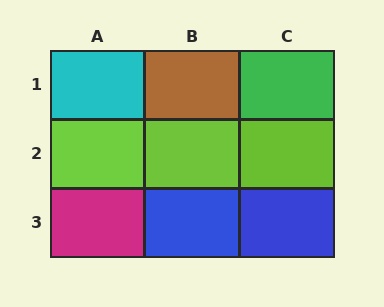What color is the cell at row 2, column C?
Lime.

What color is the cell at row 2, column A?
Lime.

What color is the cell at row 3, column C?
Blue.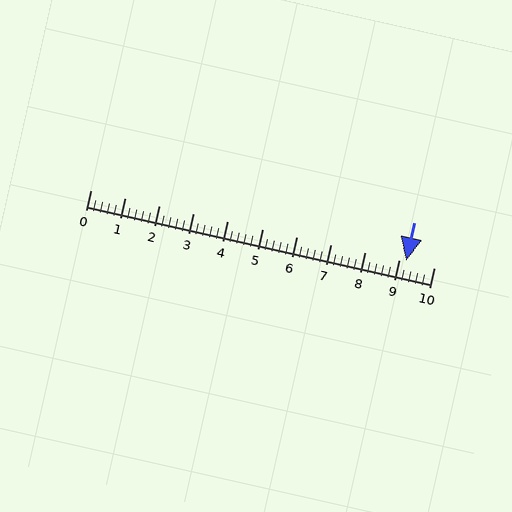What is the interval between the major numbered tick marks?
The major tick marks are spaced 1 units apart.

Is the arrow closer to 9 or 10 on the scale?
The arrow is closer to 9.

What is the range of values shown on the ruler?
The ruler shows values from 0 to 10.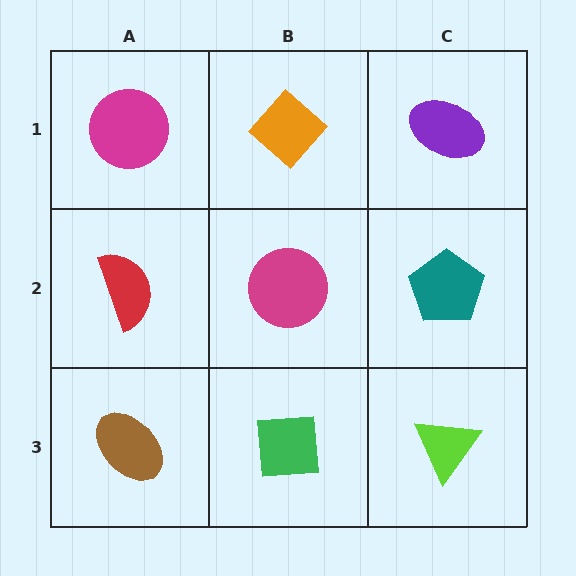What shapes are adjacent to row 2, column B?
An orange diamond (row 1, column B), a green square (row 3, column B), a red semicircle (row 2, column A), a teal pentagon (row 2, column C).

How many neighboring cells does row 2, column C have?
3.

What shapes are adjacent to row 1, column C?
A teal pentagon (row 2, column C), an orange diamond (row 1, column B).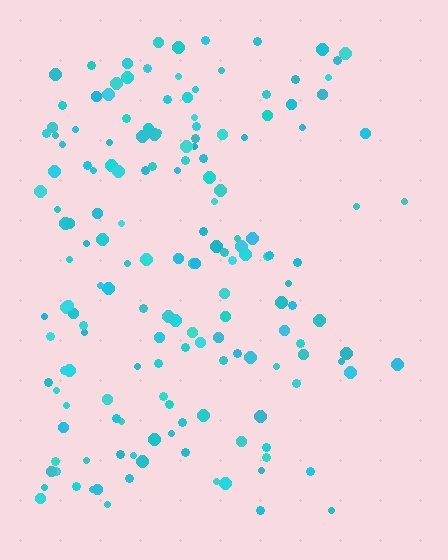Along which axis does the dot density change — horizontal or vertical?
Horizontal.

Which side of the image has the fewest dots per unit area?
The right.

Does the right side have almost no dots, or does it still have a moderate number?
Still a moderate number, just noticeably fewer than the left.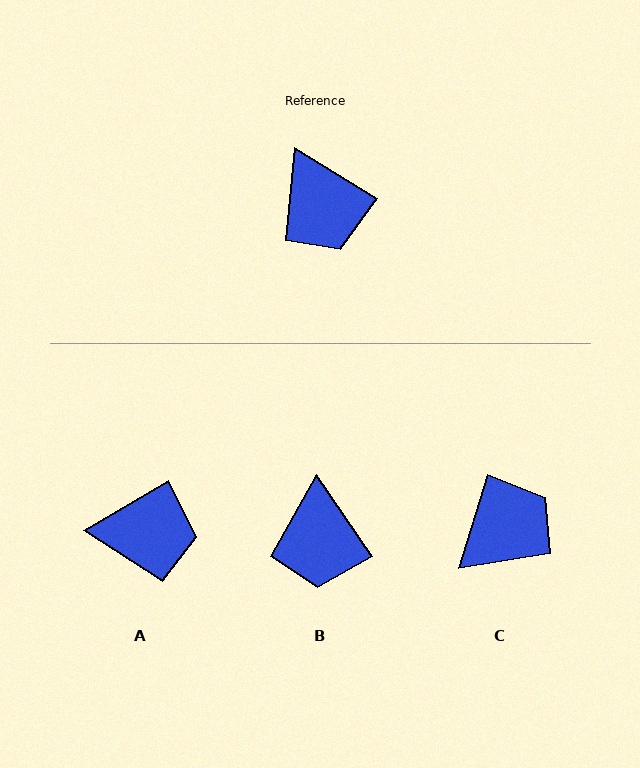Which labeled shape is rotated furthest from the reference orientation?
C, about 104 degrees away.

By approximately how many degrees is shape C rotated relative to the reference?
Approximately 104 degrees counter-clockwise.